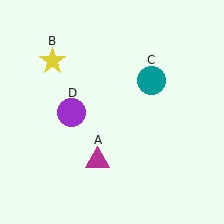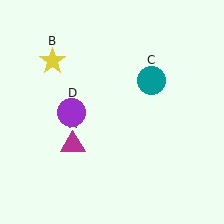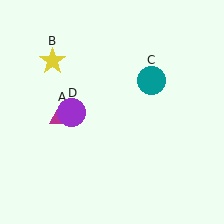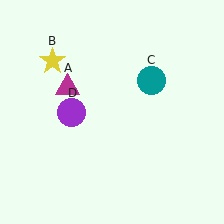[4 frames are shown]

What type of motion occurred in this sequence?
The magenta triangle (object A) rotated clockwise around the center of the scene.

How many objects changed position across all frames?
1 object changed position: magenta triangle (object A).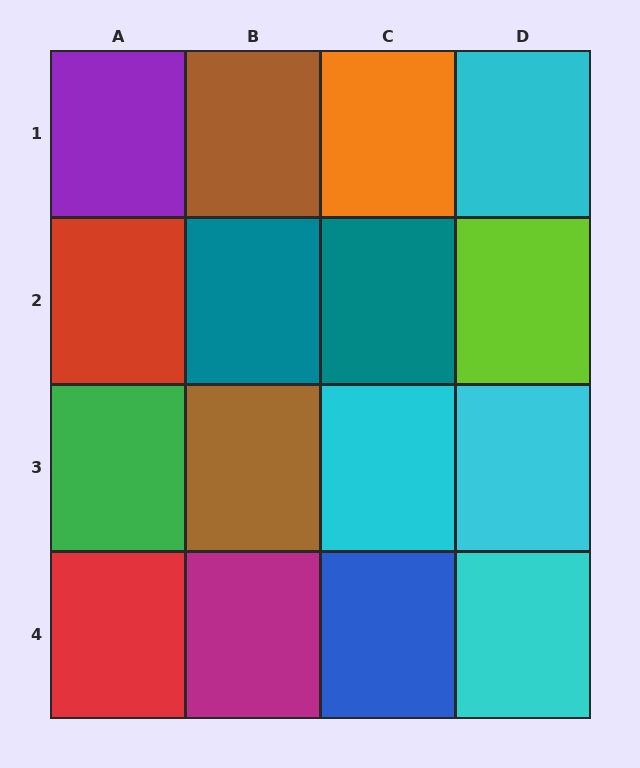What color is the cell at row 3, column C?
Cyan.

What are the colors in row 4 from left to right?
Red, magenta, blue, cyan.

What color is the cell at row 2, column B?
Teal.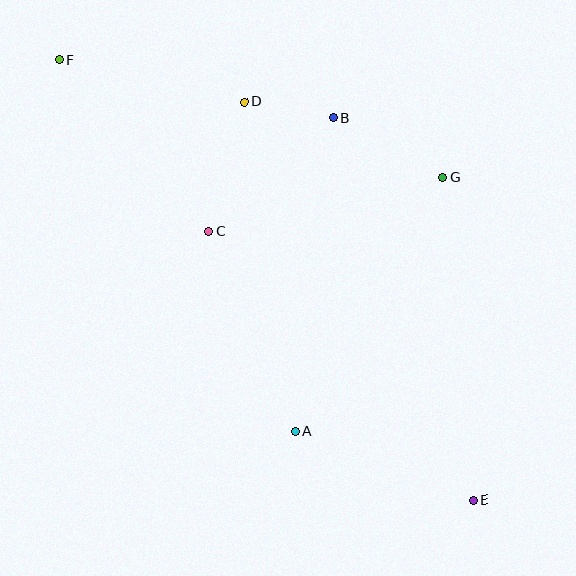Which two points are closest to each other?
Points B and D are closest to each other.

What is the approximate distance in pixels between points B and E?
The distance between B and E is approximately 407 pixels.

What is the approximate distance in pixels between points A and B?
The distance between A and B is approximately 315 pixels.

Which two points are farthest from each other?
Points E and F are farthest from each other.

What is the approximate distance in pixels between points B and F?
The distance between B and F is approximately 280 pixels.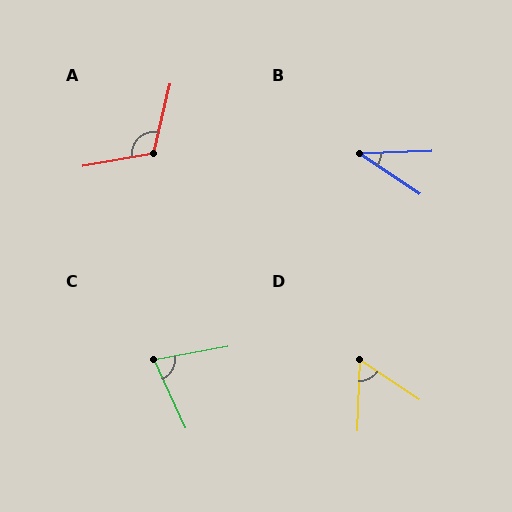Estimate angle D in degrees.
Approximately 58 degrees.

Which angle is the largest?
A, at approximately 113 degrees.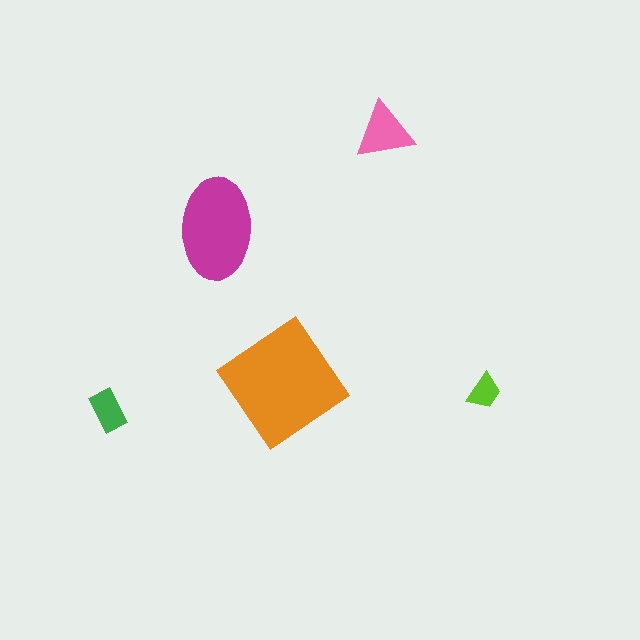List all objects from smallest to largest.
The lime trapezoid, the green rectangle, the pink triangle, the magenta ellipse, the orange diamond.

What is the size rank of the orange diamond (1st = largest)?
1st.